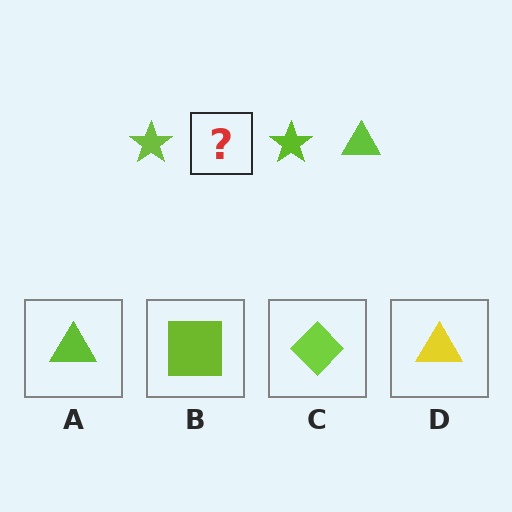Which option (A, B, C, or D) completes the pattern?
A.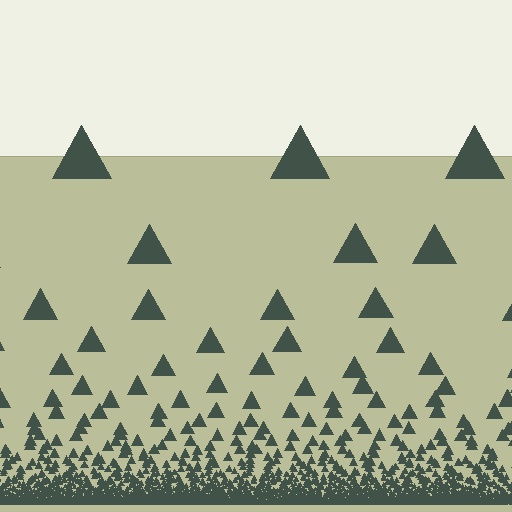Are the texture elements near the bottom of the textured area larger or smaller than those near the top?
Smaller. The gradient is inverted — elements near the bottom are smaller and denser.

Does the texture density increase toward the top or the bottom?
Density increases toward the bottom.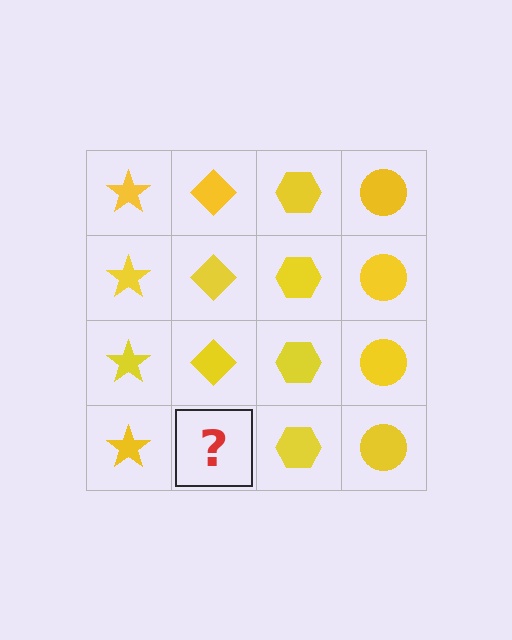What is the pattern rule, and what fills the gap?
The rule is that each column has a consistent shape. The gap should be filled with a yellow diamond.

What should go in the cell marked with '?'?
The missing cell should contain a yellow diamond.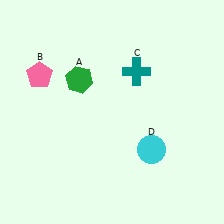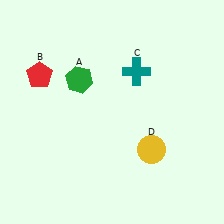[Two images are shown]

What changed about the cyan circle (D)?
In Image 1, D is cyan. In Image 2, it changed to yellow.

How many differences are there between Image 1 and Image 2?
There are 2 differences between the two images.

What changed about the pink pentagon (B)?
In Image 1, B is pink. In Image 2, it changed to red.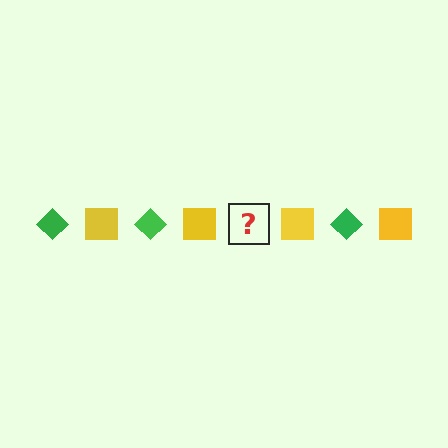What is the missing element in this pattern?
The missing element is a green diamond.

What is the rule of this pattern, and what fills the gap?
The rule is that the pattern alternates between green diamond and yellow square. The gap should be filled with a green diamond.